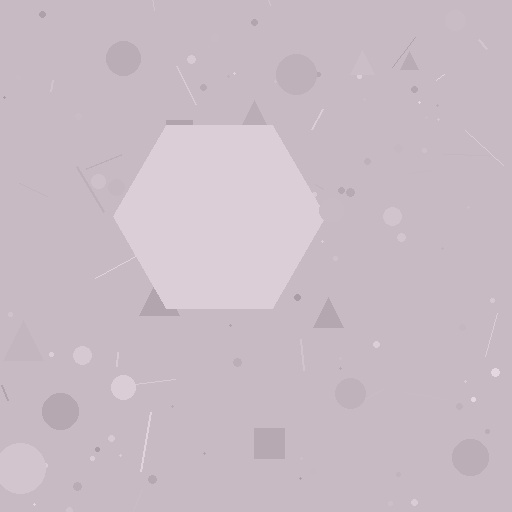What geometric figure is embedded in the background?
A hexagon is embedded in the background.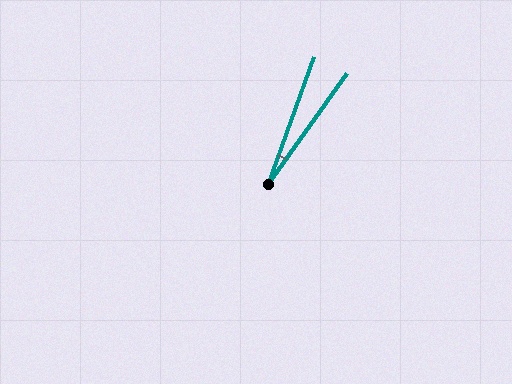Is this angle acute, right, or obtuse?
It is acute.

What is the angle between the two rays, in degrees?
Approximately 16 degrees.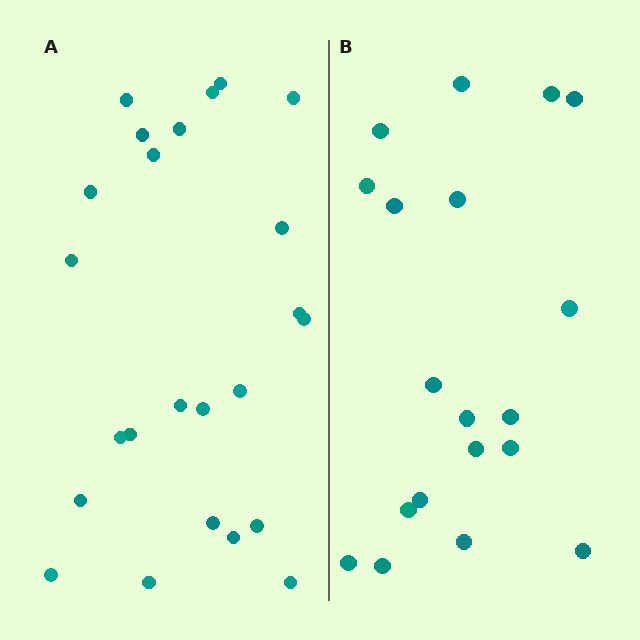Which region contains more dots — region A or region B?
Region A (the left region) has more dots.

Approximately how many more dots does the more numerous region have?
Region A has about 5 more dots than region B.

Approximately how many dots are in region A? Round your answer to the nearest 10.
About 20 dots. (The exact count is 24, which rounds to 20.)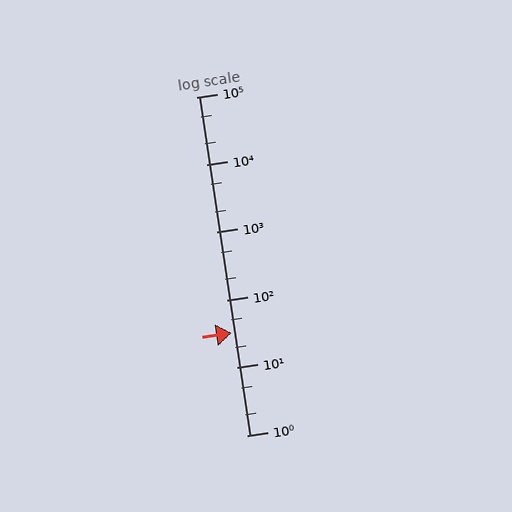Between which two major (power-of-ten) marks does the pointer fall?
The pointer is between 10 and 100.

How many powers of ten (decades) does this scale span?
The scale spans 5 decades, from 1 to 100000.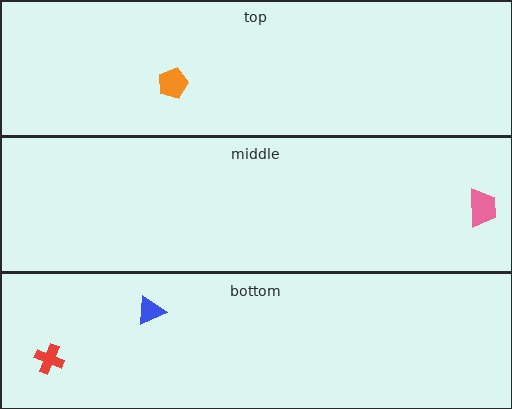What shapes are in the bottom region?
The red cross, the blue triangle.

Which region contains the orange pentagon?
The top region.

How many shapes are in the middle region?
1.